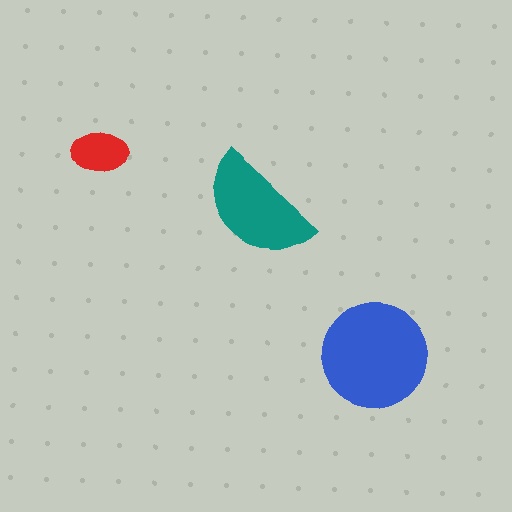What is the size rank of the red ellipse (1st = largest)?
3rd.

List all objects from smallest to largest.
The red ellipse, the teal semicircle, the blue circle.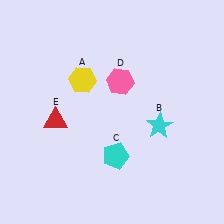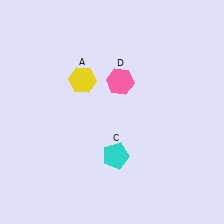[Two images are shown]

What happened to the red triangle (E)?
The red triangle (E) was removed in Image 2. It was in the bottom-left area of Image 1.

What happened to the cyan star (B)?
The cyan star (B) was removed in Image 2. It was in the bottom-right area of Image 1.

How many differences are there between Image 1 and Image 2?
There are 2 differences between the two images.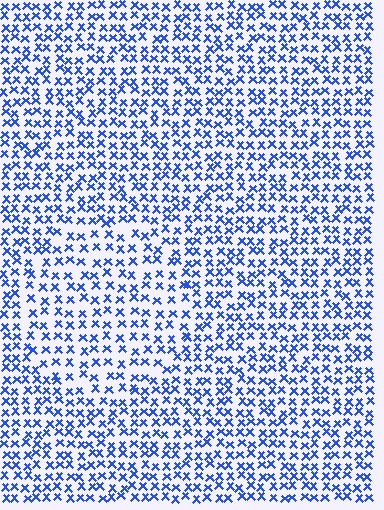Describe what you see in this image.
The image contains small blue elements arranged at two different densities. A circle-shaped region is visible where the elements are less densely packed than the surrounding area.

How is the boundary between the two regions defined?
The boundary is defined by a change in element density (approximately 1.4x ratio). All elements are the same color, size, and shape.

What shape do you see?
I see a circle.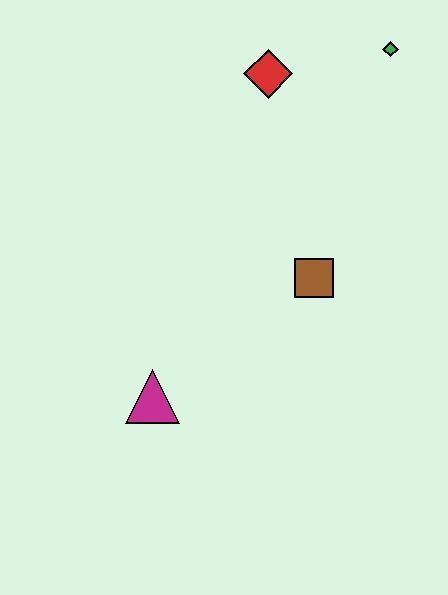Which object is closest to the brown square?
The magenta triangle is closest to the brown square.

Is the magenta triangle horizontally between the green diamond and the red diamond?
No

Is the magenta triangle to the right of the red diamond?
No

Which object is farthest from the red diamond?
The magenta triangle is farthest from the red diamond.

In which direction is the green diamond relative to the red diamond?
The green diamond is to the right of the red diamond.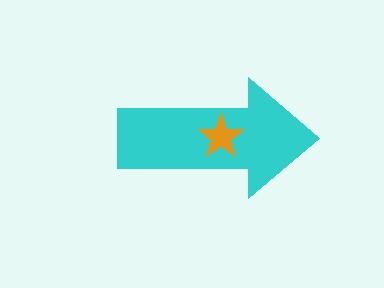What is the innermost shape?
The orange star.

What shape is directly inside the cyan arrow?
The orange star.